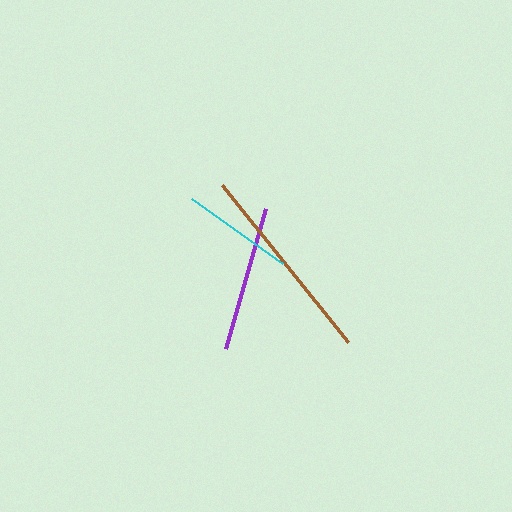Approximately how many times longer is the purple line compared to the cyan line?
The purple line is approximately 1.3 times the length of the cyan line.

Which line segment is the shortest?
The cyan line is the shortest at approximately 112 pixels.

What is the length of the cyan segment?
The cyan segment is approximately 112 pixels long.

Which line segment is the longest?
The brown line is the longest at approximately 202 pixels.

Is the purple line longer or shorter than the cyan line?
The purple line is longer than the cyan line.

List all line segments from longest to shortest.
From longest to shortest: brown, purple, cyan.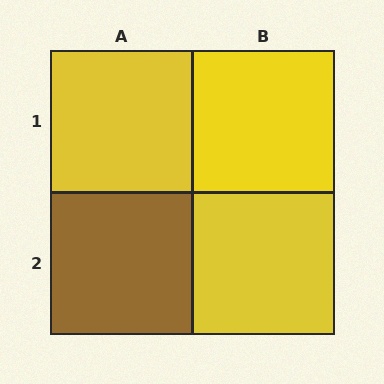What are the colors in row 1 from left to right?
Yellow, yellow.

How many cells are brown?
1 cell is brown.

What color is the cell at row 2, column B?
Yellow.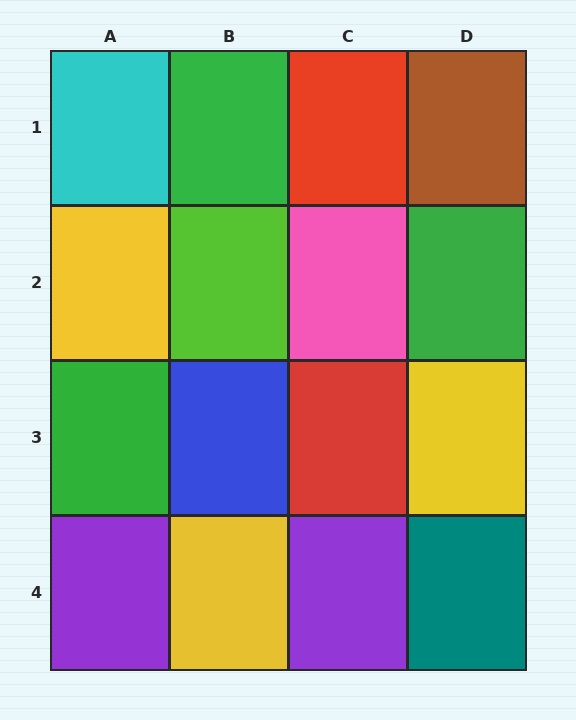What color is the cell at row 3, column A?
Green.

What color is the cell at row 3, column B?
Blue.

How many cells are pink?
1 cell is pink.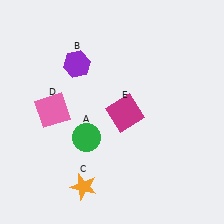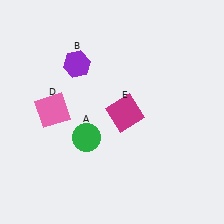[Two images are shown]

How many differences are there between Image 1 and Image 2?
There is 1 difference between the two images.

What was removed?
The orange star (C) was removed in Image 2.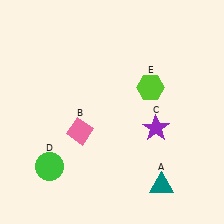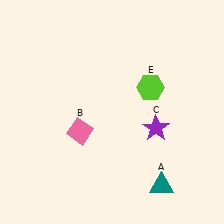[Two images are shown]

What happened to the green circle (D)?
The green circle (D) was removed in Image 2. It was in the bottom-left area of Image 1.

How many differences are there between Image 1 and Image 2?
There is 1 difference between the two images.